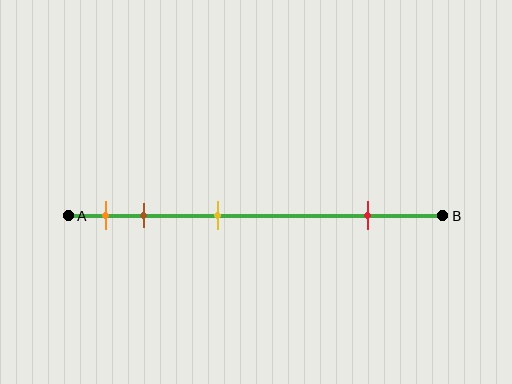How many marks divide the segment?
There are 4 marks dividing the segment.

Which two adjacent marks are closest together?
The orange and brown marks are the closest adjacent pair.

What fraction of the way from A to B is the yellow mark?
The yellow mark is approximately 40% (0.4) of the way from A to B.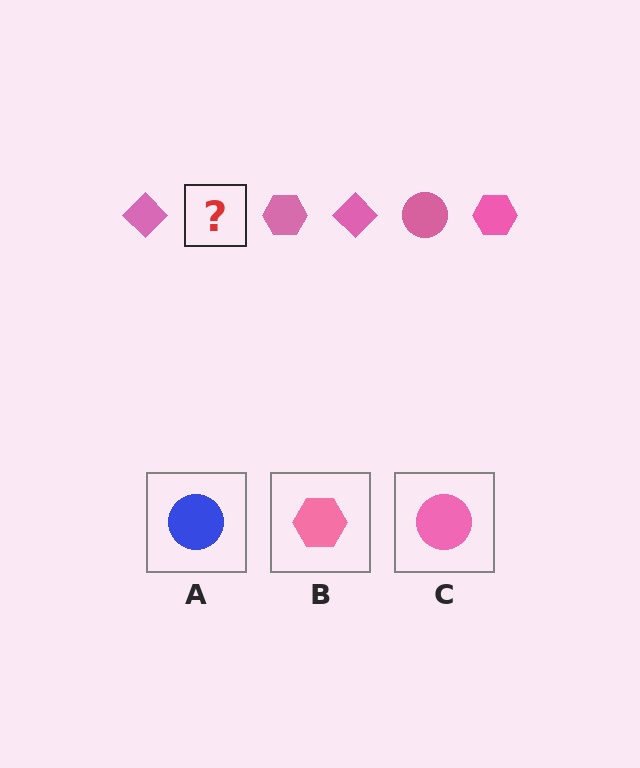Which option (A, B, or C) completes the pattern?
C.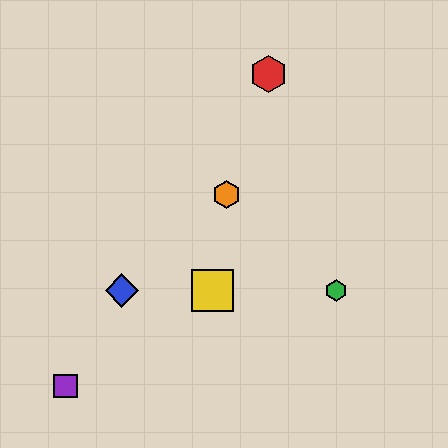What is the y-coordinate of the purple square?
The purple square is at y≈386.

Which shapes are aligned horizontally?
The blue diamond, the green hexagon, the yellow square are aligned horizontally.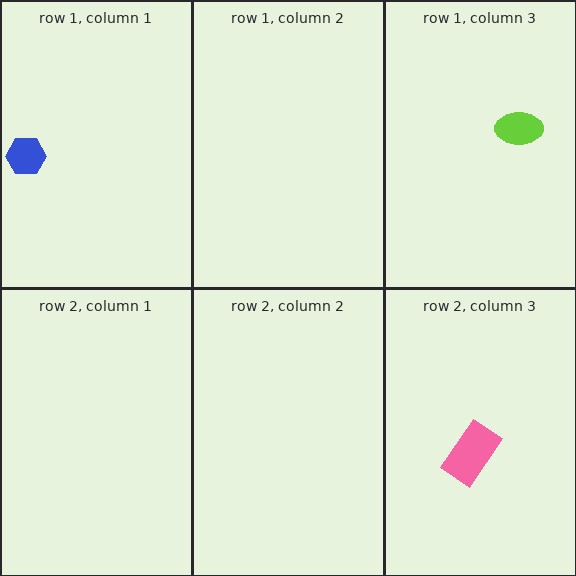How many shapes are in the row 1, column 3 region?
1.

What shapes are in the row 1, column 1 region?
The blue hexagon.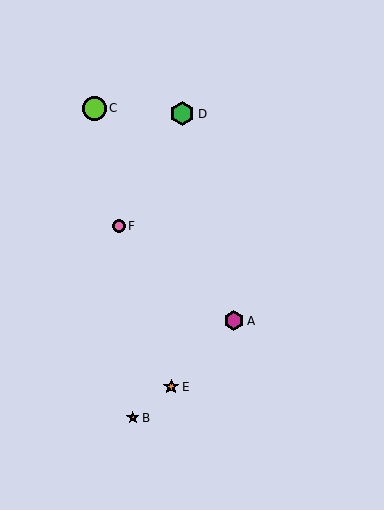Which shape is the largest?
The green hexagon (labeled D) is the largest.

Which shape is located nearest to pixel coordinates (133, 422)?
The pink star (labeled B) at (133, 418) is nearest to that location.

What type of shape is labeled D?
Shape D is a green hexagon.